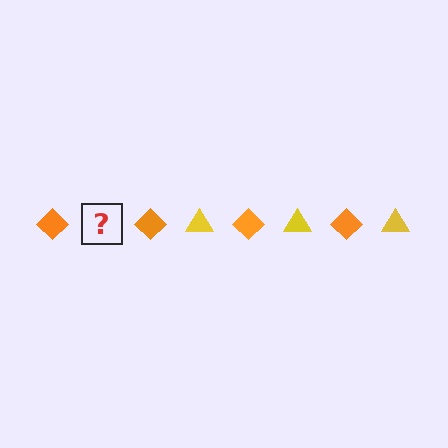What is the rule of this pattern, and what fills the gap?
The rule is that the pattern alternates between orange diamond and yellow triangle. The gap should be filled with a yellow triangle.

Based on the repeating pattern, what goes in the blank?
The blank should be a yellow triangle.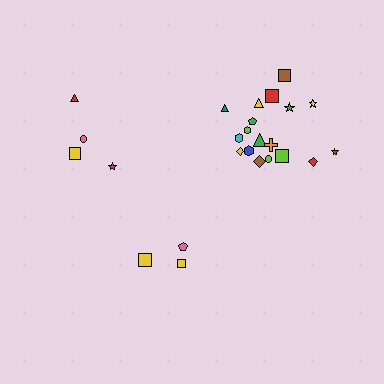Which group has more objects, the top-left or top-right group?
The top-right group.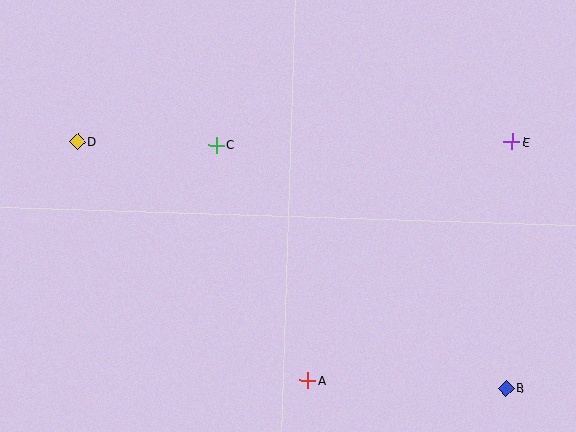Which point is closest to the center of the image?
Point C at (216, 145) is closest to the center.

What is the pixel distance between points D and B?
The distance between D and B is 494 pixels.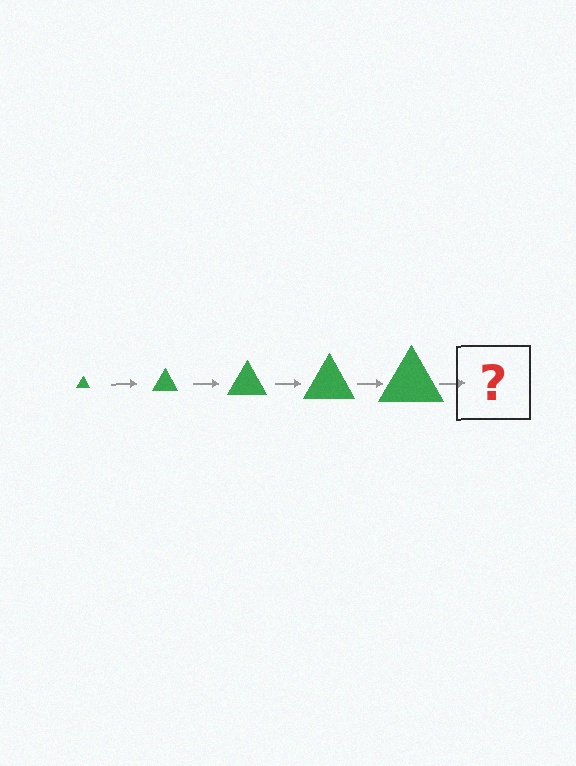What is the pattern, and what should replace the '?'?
The pattern is that the triangle gets progressively larger each step. The '?' should be a green triangle, larger than the previous one.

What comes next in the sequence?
The next element should be a green triangle, larger than the previous one.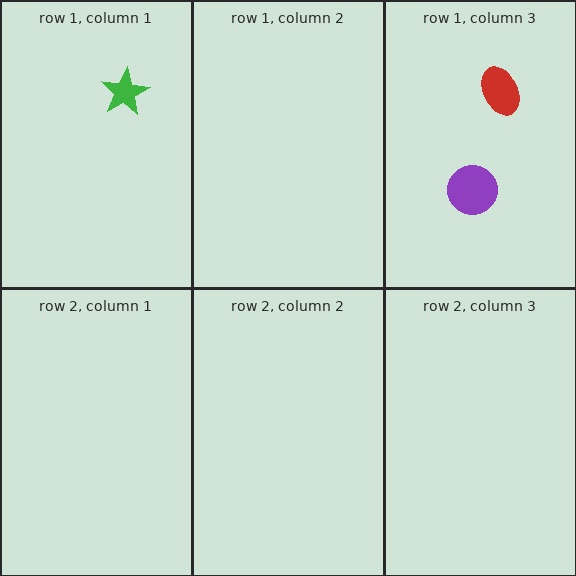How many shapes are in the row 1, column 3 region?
2.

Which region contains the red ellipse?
The row 1, column 3 region.